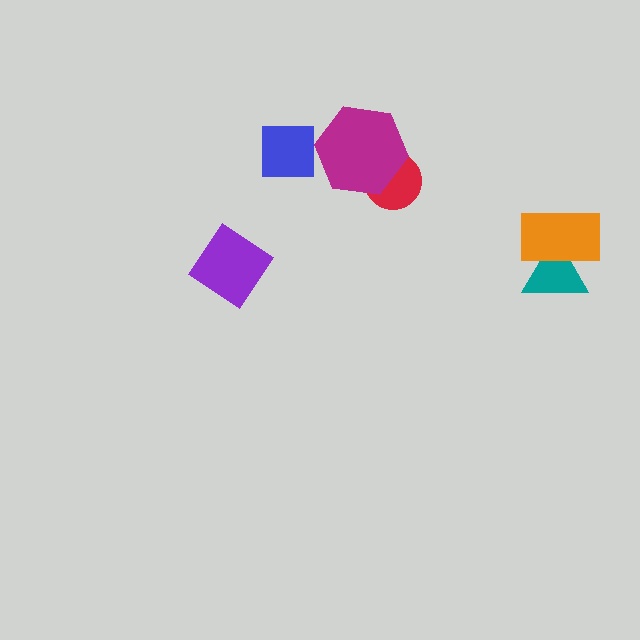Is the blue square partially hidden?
No, no other shape covers it.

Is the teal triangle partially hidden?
Yes, it is partially covered by another shape.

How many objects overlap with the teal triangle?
1 object overlaps with the teal triangle.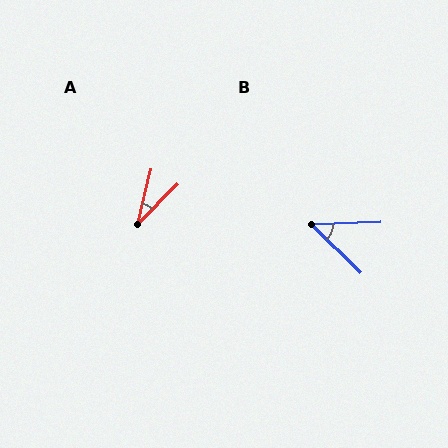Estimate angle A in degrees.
Approximately 31 degrees.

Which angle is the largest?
B, at approximately 46 degrees.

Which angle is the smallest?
A, at approximately 31 degrees.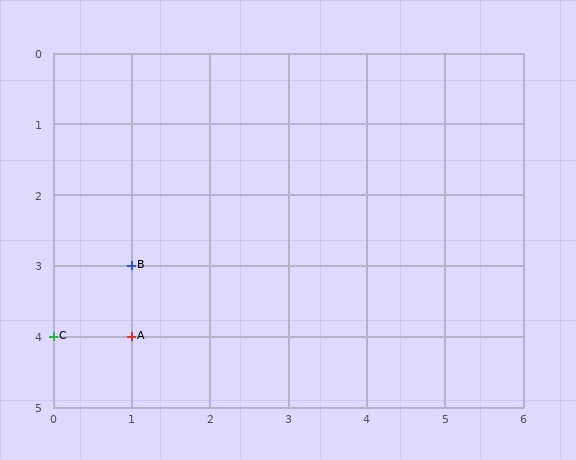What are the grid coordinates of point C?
Point C is at grid coordinates (0, 4).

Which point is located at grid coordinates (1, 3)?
Point B is at (1, 3).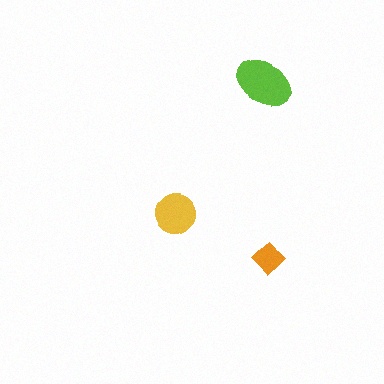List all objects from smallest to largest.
The orange diamond, the yellow circle, the lime ellipse.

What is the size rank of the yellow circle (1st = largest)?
2nd.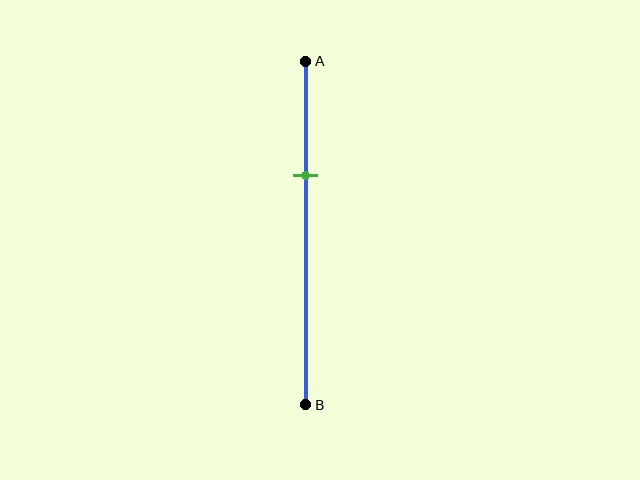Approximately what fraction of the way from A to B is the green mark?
The green mark is approximately 35% of the way from A to B.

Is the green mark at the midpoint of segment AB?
No, the mark is at about 35% from A, not at the 50% midpoint.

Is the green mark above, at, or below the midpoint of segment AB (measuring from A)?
The green mark is above the midpoint of segment AB.